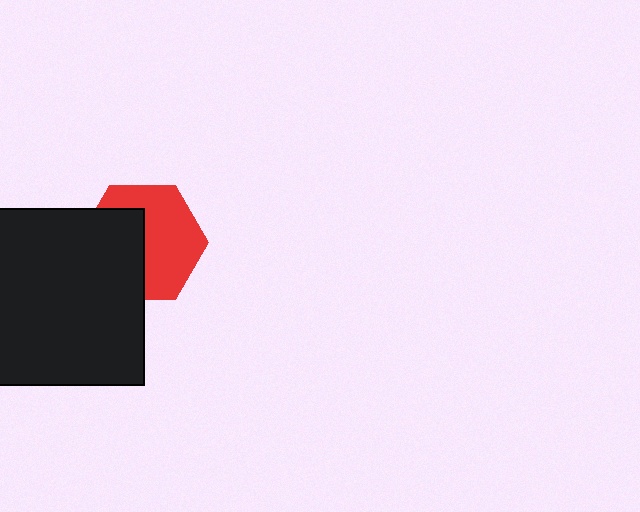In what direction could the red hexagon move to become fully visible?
The red hexagon could move right. That would shift it out from behind the black square entirely.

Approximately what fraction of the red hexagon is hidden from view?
Roughly 45% of the red hexagon is hidden behind the black square.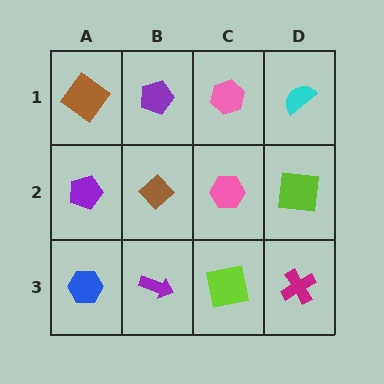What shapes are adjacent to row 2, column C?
A pink hexagon (row 1, column C), a lime square (row 3, column C), a brown diamond (row 2, column B), a lime square (row 2, column D).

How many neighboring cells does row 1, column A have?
2.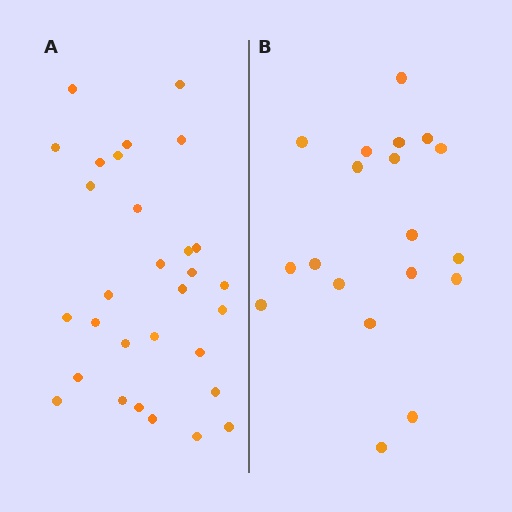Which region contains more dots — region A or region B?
Region A (the left region) has more dots.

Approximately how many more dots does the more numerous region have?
Region A has roughly 12 or so more dots than region B.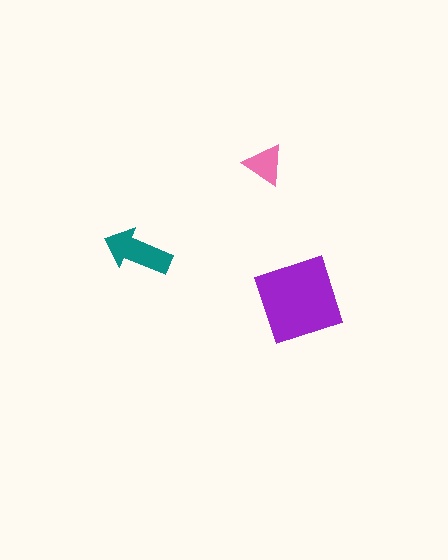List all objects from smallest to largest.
The pink triangle, the teal arrow, the purple diamond.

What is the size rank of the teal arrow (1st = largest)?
2nd.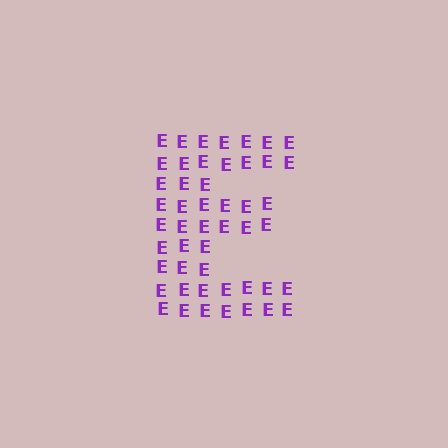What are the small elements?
The small elements are letter E's.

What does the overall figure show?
The overall figure shows the letter E.